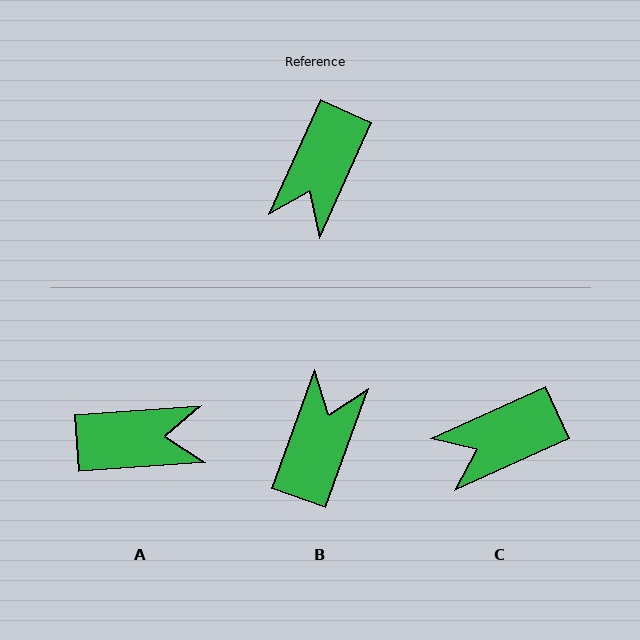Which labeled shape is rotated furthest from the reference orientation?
B, about 176 degrees away.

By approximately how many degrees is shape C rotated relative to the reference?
Approximately 42 degrees clockwise.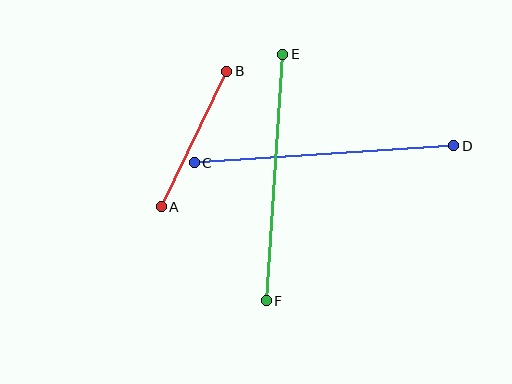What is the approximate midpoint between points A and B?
The midpoint is at approximately (194, 139) pixels.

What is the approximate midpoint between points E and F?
The midpoint is at approximately (274, 178) pixels.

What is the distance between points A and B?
The distance is approximately 151 pixels.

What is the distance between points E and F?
The distance is approximately 247 pixels.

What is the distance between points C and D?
The distance is approximately 260 pixels.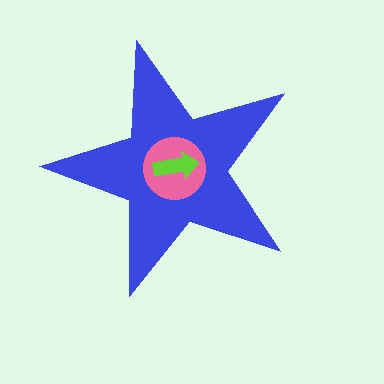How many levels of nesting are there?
3.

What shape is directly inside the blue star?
The pink circle.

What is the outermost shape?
The blue star.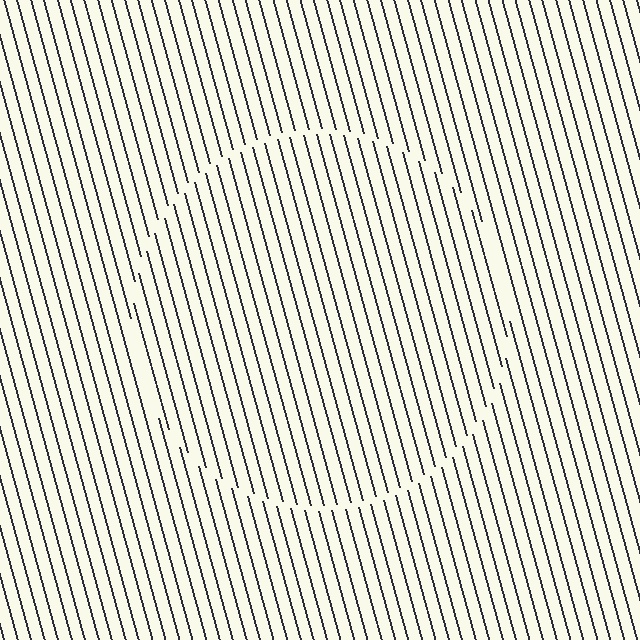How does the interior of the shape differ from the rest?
The interior of the shape contains the same grating, shifted by half a period — the contour is defined by the phase discontinuity where line-ends from the inner and outer gratings abut.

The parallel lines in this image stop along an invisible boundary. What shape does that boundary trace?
An illusory circle. The interior of the shape contains the same grating, shifted by half a period — the contour is defined by the phase discontinuity where line-ends from the inner and outer gratings abut.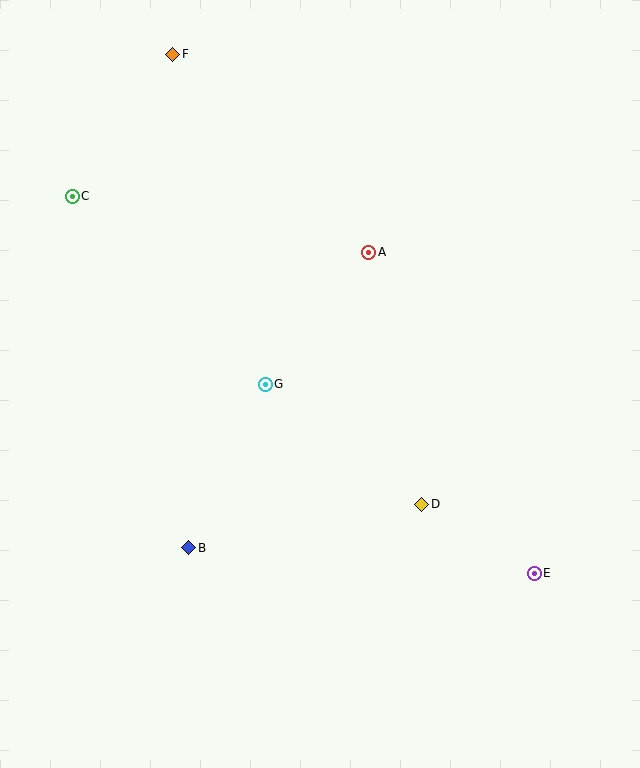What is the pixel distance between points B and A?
The distance between B and A is 346 pixels.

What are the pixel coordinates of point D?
Point D is at (422, 504).